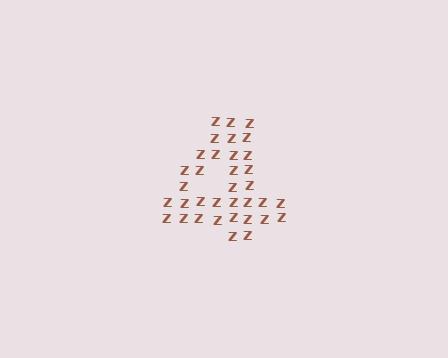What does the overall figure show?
The overall figure shows the digit 4.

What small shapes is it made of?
It is made of small letter Z's.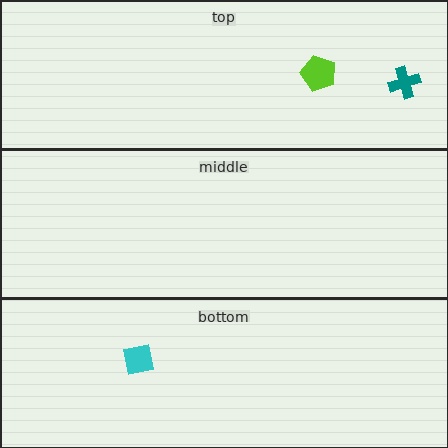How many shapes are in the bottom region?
1.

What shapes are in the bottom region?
The cyan square.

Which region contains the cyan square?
The bottom region.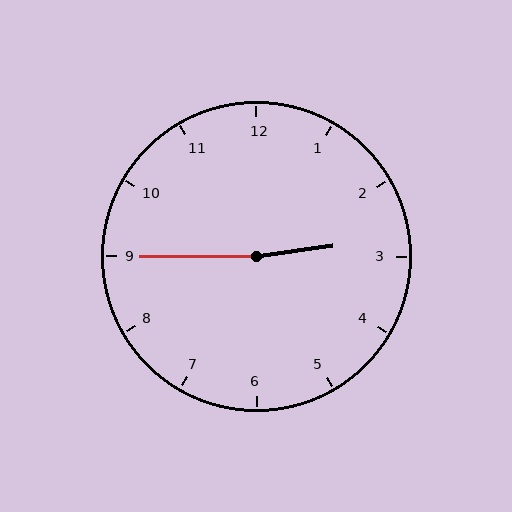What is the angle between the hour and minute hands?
Approximately 172 degrees.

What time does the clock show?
2:45.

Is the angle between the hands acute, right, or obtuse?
It is obtuse.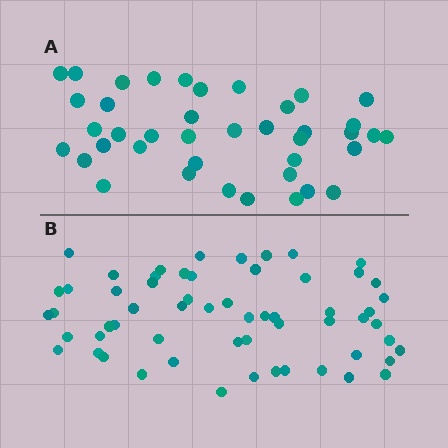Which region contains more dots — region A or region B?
Region B (the bottom region) has more dots.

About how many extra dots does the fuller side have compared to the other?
Region B has approximately 20 more dots than region A.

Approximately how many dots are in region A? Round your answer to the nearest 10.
About 40 dots.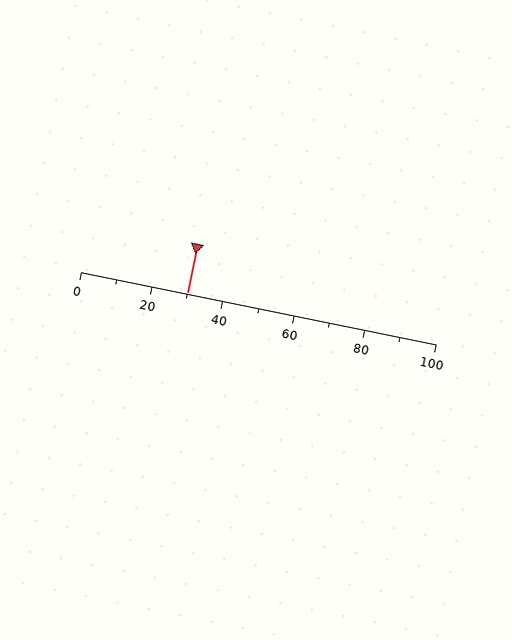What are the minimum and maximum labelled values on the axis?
The axis runs from 0 to 100.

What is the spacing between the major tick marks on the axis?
The major ticks are spaced 20 apart.